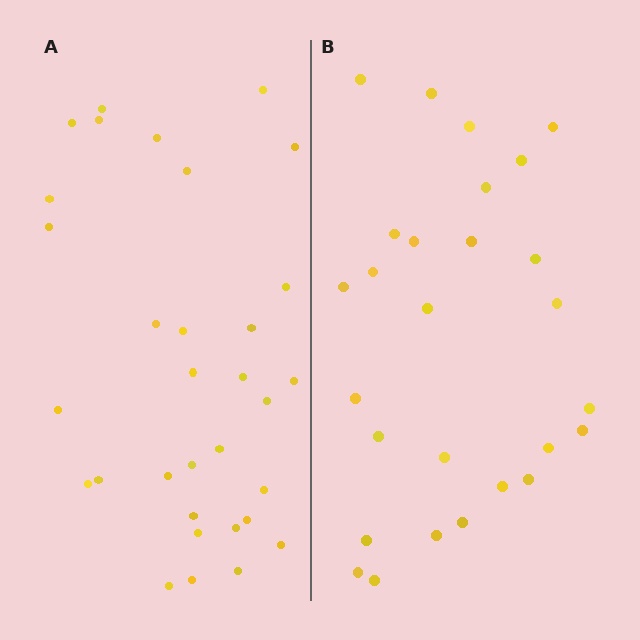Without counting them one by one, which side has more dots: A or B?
Region A (the left region) has more dots.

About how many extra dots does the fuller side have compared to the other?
Region A has about 5 more dots than region B.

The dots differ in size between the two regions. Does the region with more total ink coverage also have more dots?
No. Region B has more total ink coverage because its dots are larger, but region A actually contains more individual dots. Total area can be misleading — the number of items is what matters here.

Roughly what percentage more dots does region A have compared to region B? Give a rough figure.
About 20% more.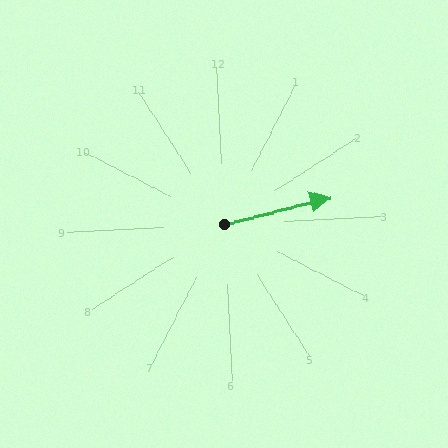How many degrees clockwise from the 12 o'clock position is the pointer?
Approximately 79 degrees.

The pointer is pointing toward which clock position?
Roughly 3 o'clock.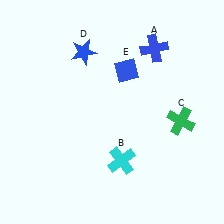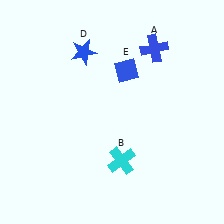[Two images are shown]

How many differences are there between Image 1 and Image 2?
There is 1 difference between the two images.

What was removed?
The green cross (C) was removed in Image 2.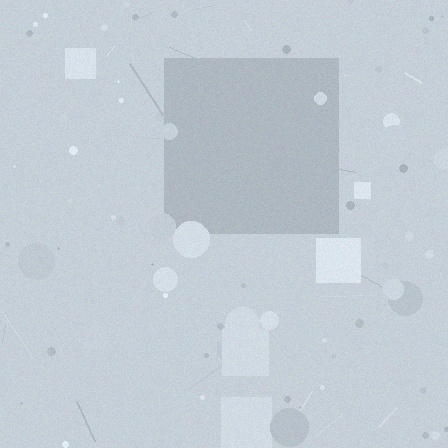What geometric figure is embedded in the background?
A square is embedded in the background.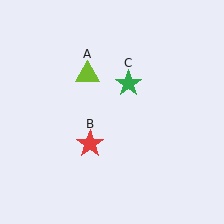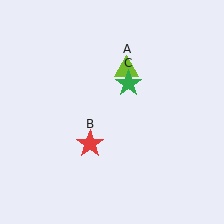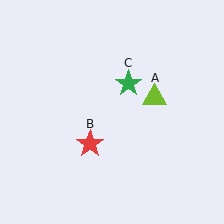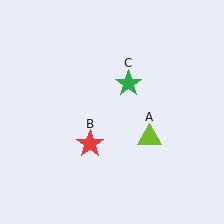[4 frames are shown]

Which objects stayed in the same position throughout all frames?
Red star (object B) and green star (object C) remained stationary.